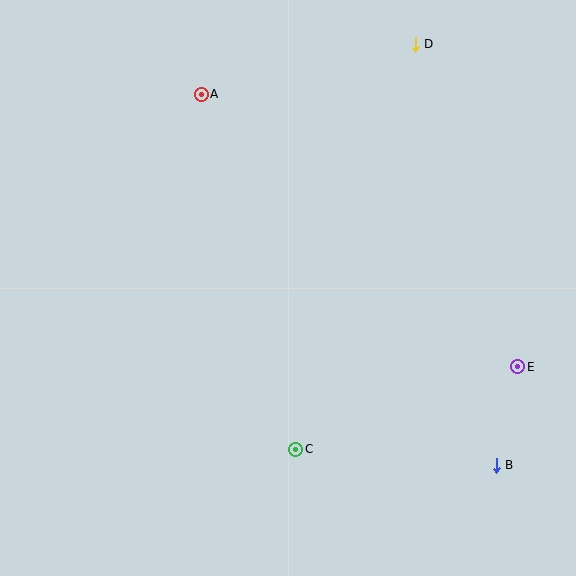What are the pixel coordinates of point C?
Point C is at (296, 449).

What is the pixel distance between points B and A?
The distance between B and A is 474 pixels.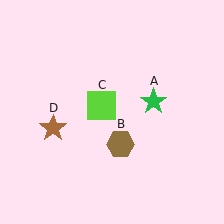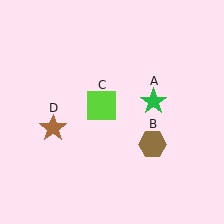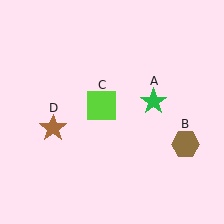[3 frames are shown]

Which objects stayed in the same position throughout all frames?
Green star (object A) and lime square (object C) and brown star (object D) remained stationary.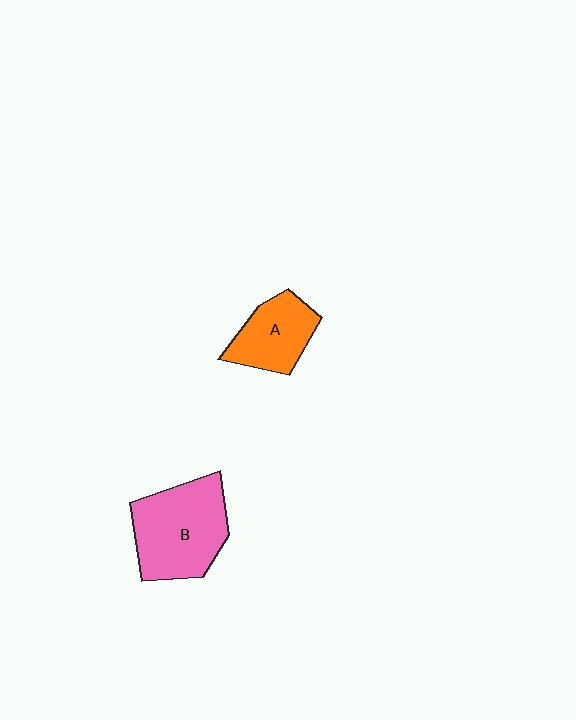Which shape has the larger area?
Shape B (pink).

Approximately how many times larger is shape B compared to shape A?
Approximately 1.6 times.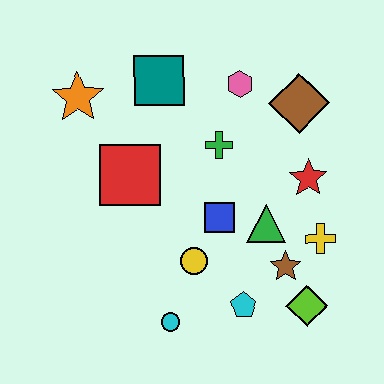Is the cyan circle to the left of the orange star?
No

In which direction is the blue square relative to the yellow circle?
The blue square is above the yellow circle.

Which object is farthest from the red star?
The orange star is farthest from the red star.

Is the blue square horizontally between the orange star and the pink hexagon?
Yes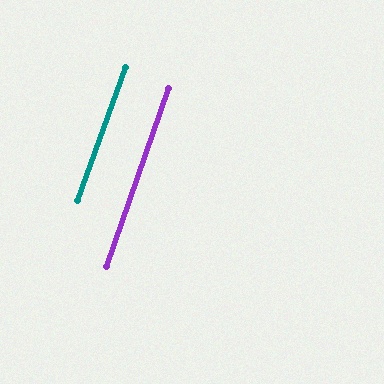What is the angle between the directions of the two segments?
Approximately 1 degree.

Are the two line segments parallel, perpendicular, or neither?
Parallel — their directions differ by only 0.7°.